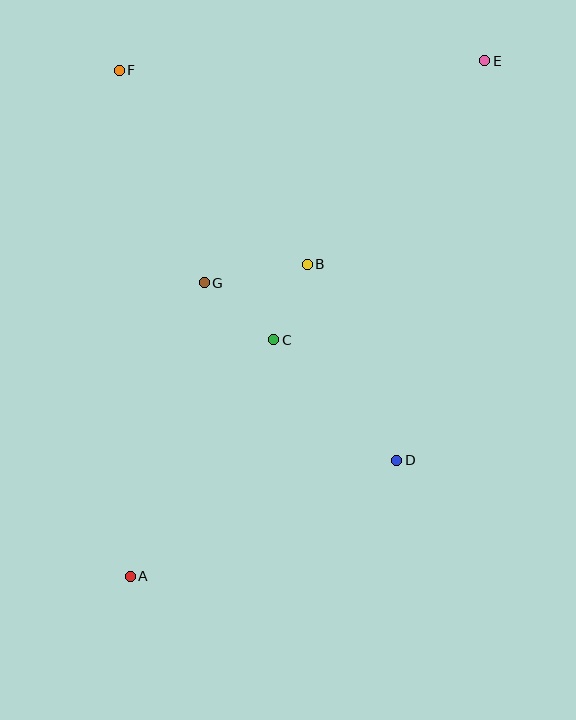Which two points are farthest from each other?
Points A and E are farthest from each other.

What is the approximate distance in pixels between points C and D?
The distance between C and D is approximately 172 pixels.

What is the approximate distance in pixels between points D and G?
The distance between D and G is approximately 262 pixels.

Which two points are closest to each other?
Points B and C are closest to each other.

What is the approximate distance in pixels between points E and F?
The distance between E and F is approximately 366 pixels.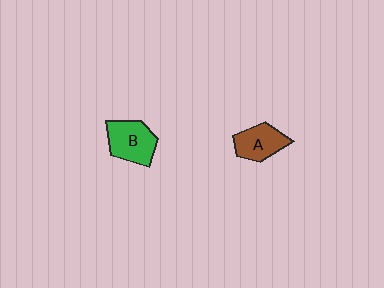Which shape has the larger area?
Shape B (green).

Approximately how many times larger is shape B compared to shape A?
Approximately 1.2 times.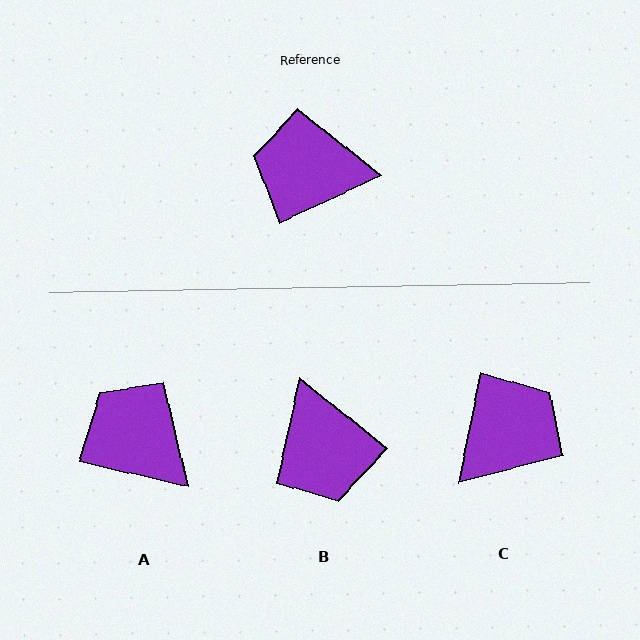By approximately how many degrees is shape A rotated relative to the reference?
Approximately 38 degrees clockwise.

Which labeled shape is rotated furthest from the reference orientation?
C, about 127 degrees away.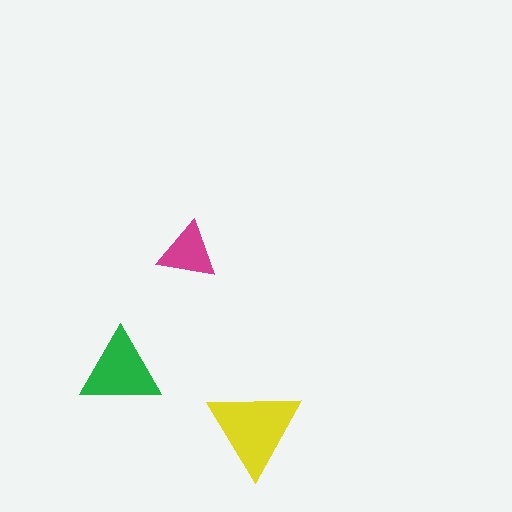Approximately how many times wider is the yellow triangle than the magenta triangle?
About 1.5 times wider.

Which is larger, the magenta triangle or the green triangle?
The green one.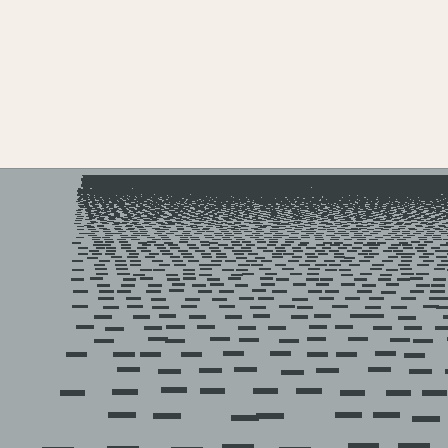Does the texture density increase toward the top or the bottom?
Density increases toward the top.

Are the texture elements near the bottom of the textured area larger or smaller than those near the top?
Larger. Near the bottom, elements are closer to the viewer and appear at a bigger on-screen size.